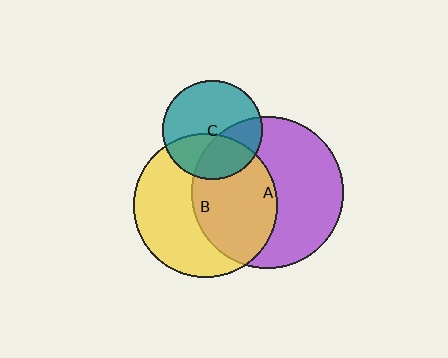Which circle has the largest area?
Circle A (purple).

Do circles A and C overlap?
Yes.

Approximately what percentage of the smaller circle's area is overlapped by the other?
Approximately 35%.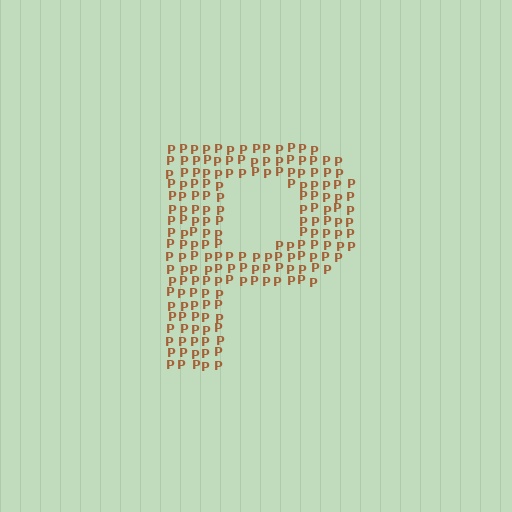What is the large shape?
The large shape is the letter P.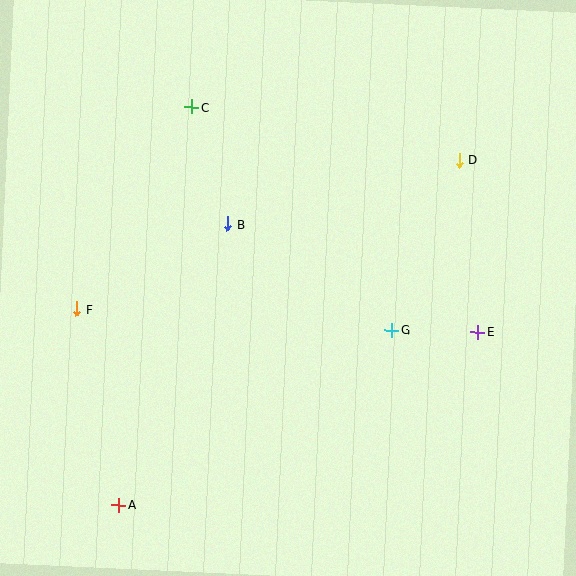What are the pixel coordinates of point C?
Point C is at (192, 107).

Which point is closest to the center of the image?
Point B at (228, 224) is closest to the center.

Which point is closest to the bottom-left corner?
Point A is closest to the bottom-left corner.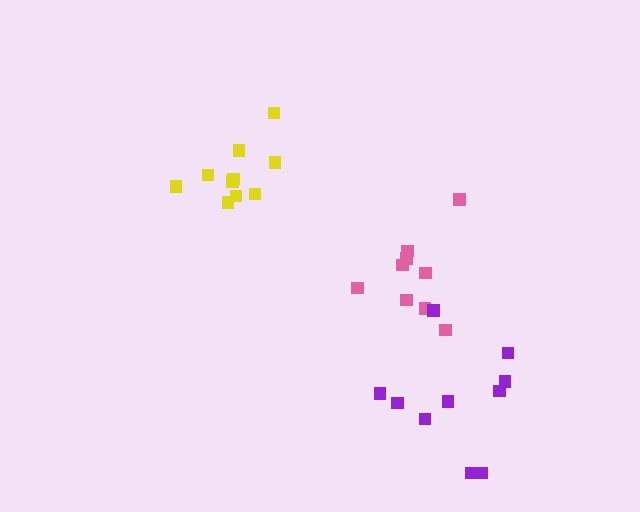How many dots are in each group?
Group 1: 10 dots, Group 2: 9 dots, Group 3: 10 dots (29 total).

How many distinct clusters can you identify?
There are 3 distinct clusters.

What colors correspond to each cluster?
The clusters are colored: yellow, pink, purple.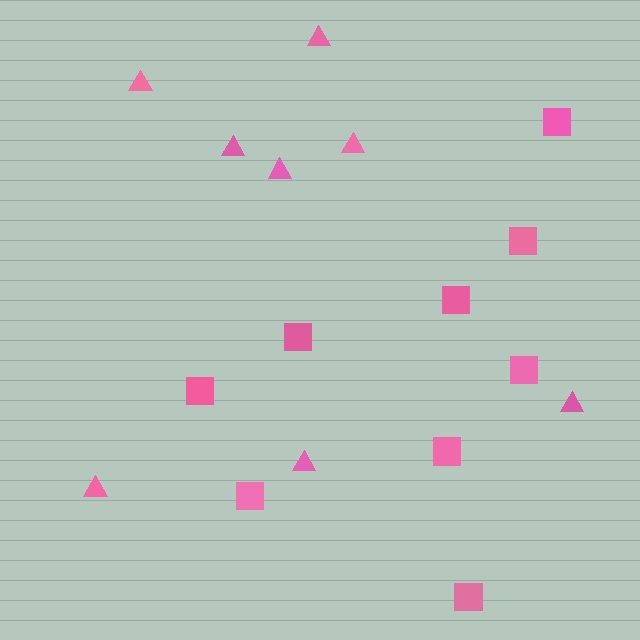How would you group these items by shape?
There are 2 groups: one group of squares (9) and one group of triangles (8).